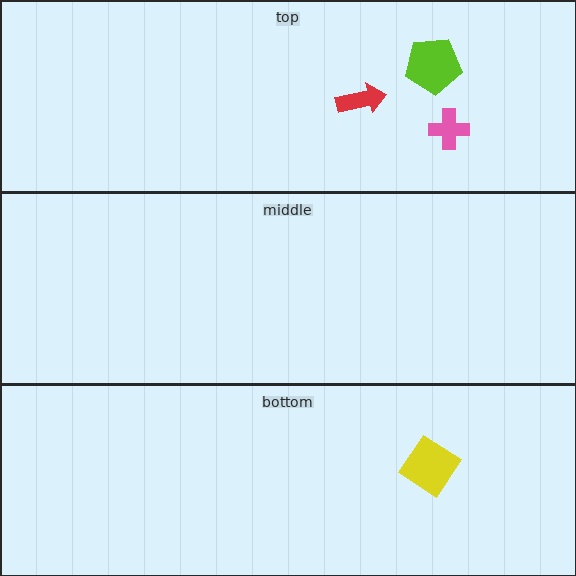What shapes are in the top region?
The lime pentagon, the pink cross, the red arrow.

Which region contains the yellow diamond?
The bottom region.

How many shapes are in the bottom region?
1.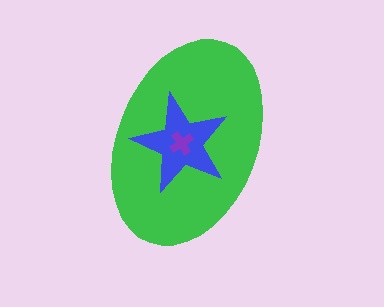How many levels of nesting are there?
3.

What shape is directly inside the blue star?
The purple cross.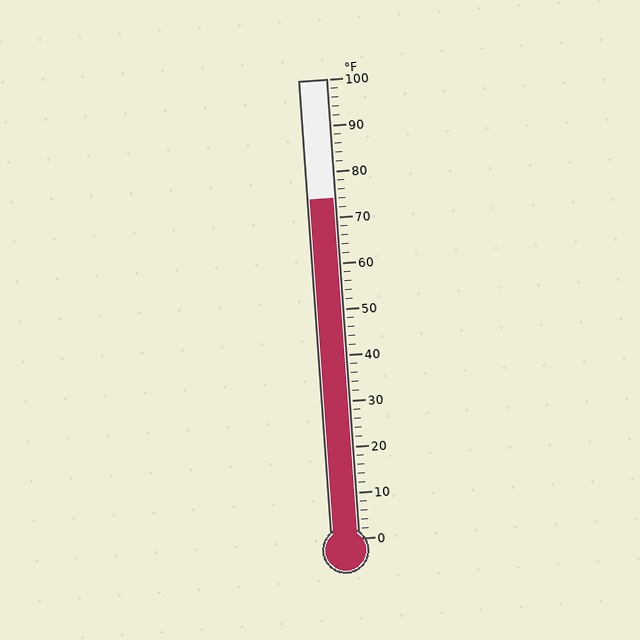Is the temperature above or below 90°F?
The temperature is below 90°F.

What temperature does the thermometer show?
The thermometer shows approximately 74°F.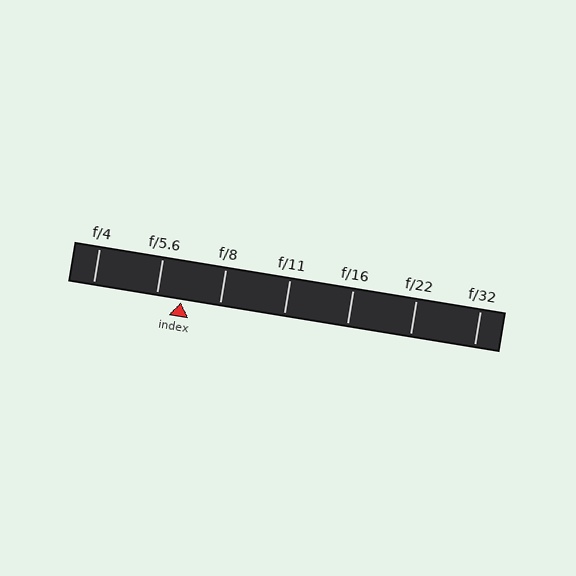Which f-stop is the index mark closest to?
The index mark is closest to f/5.6.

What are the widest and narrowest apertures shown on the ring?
The widest aperture shown is f/4 and the narrowest is f/32.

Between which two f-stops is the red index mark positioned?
The index mark is between f/5.6 and f/8.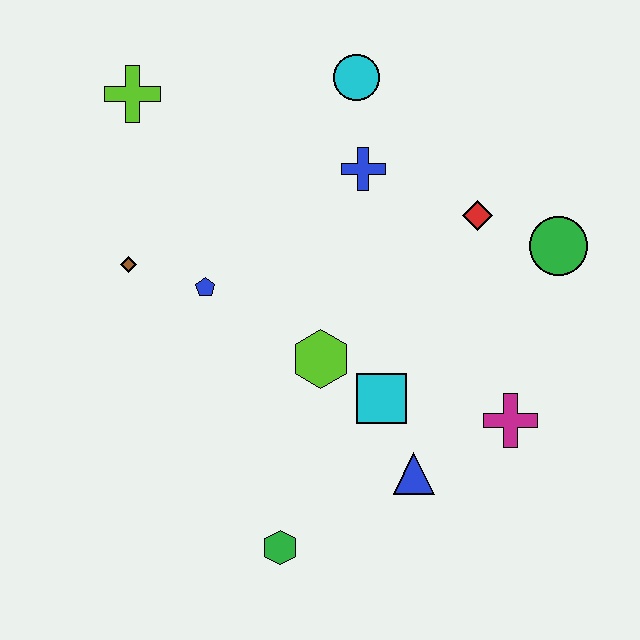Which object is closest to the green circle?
The red diamond is closest to the green circle.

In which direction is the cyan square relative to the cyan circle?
The cyan square is below the cyan circle.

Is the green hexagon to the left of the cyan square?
Yes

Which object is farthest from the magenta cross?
The lime cross is farthest from the magenta cross.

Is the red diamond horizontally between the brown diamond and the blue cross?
No